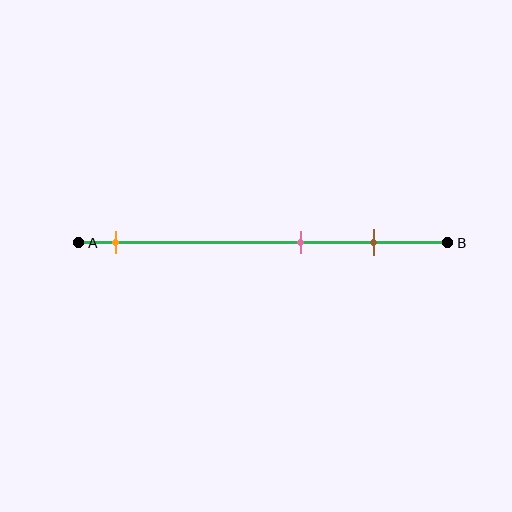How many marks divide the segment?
There are 3 marks dividing the segment.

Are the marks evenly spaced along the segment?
No, the marks are not evenly spaced.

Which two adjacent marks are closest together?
The pink and brown marks are the closest adjacent pair.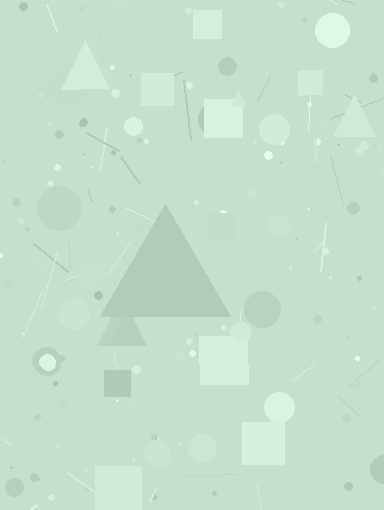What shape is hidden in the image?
A triangle is hidden in the image.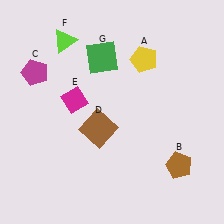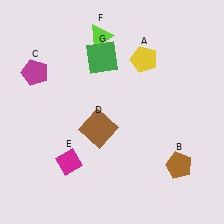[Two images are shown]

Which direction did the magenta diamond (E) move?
The magenta diamond (E) moved down.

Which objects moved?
The objects that moved are: the magenta diamond (E), the lime triangle (F).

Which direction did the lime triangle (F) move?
The lime triangle (F) moved right.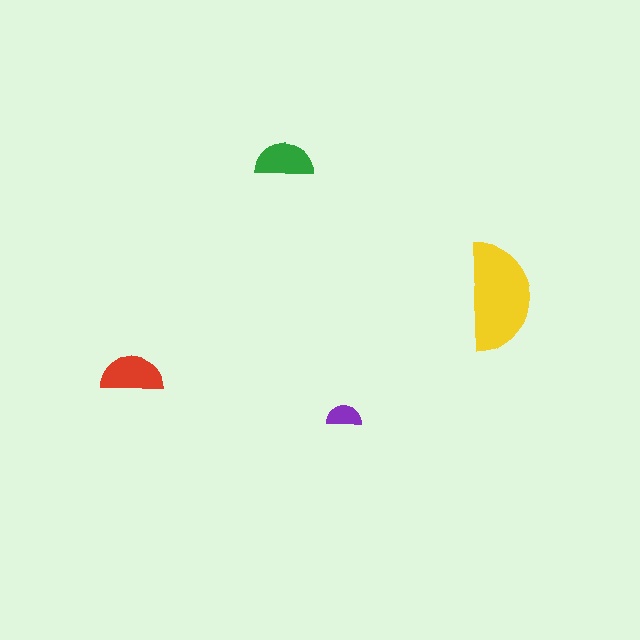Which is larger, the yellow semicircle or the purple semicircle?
The yellow one.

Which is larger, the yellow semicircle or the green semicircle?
The yellow one.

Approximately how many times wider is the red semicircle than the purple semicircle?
About 2 times wider.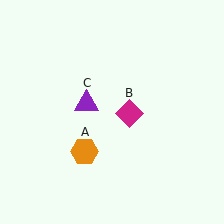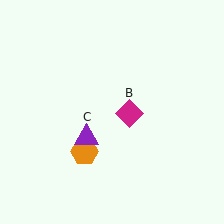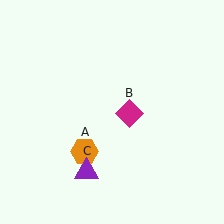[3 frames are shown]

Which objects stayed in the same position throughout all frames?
Orange hexagon (object A) and magenta diamond (object B) remained stationary.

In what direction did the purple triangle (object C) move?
The purple triangle (object C) moved down.